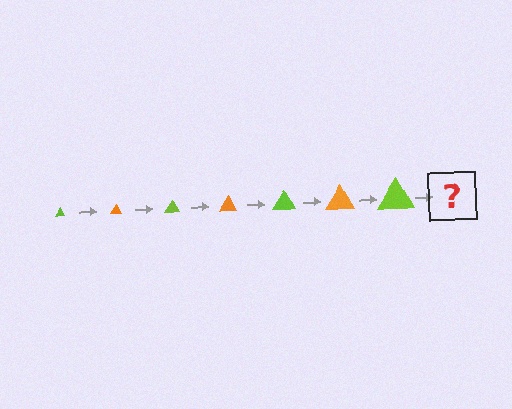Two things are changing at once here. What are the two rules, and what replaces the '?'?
The two rules are that the triangle grows larger each step and the color cycles through lime and orange. The '?' should be an orange triangle, larger than the previous one.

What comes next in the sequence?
The next element should be an orange triangle, larger than the previous one.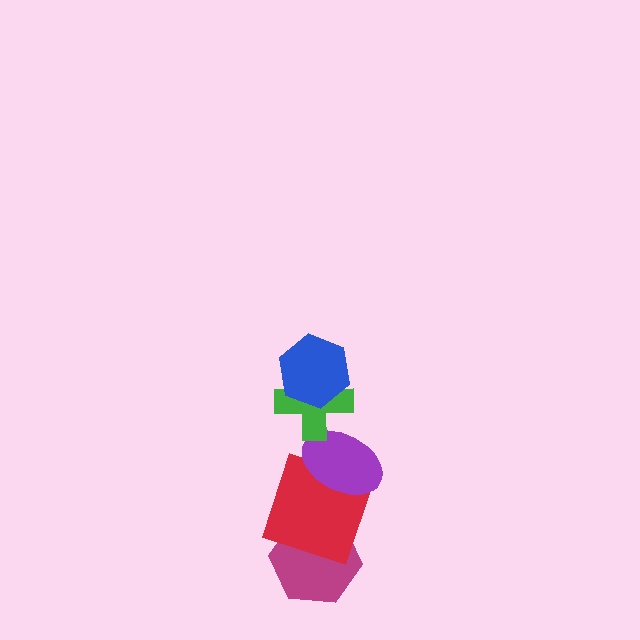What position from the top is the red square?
The red square is 4th from the top.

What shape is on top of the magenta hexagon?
The red square is on top of the magenta hexagon.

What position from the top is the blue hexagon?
The blue hexagon is 1st from the top.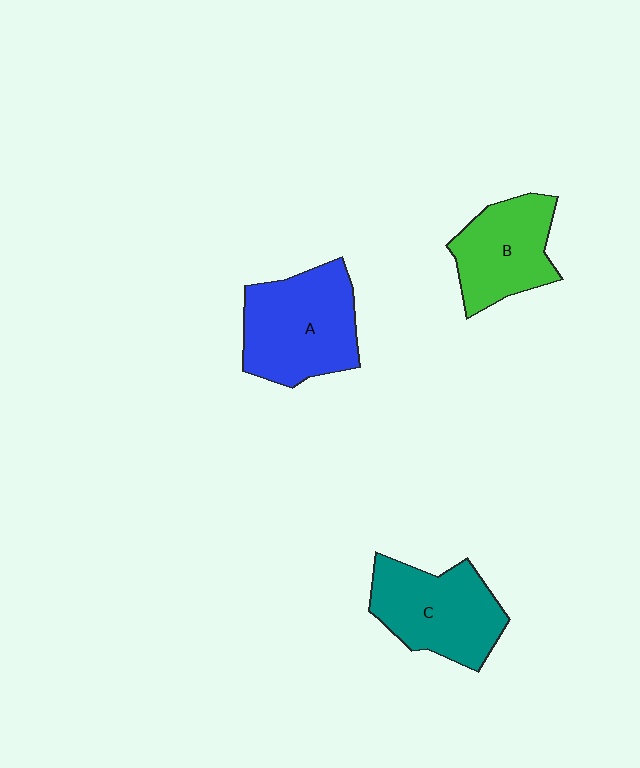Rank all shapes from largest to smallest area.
From largest to smallest: A (blue), C (teal), B (green).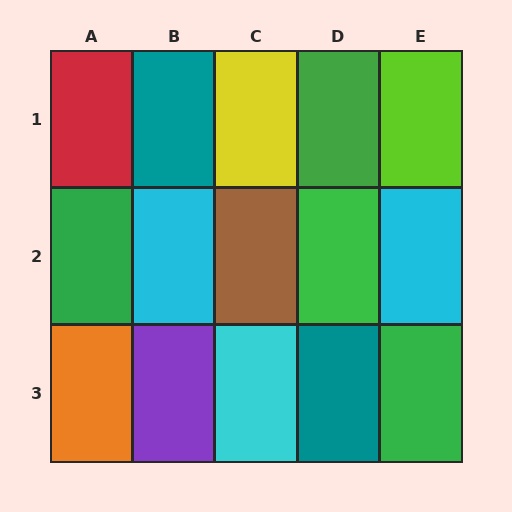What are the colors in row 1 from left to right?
Red, teal, yellow, green, lime.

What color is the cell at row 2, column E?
Cyan.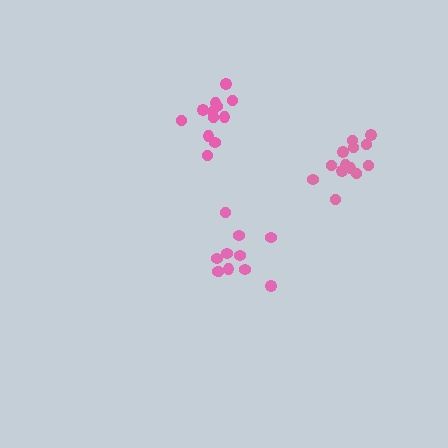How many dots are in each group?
Group 1: 11 dots, Group 2: 12 dots, Group 3: 13 dots (36 total).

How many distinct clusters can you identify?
There are 3 distinct clusters.